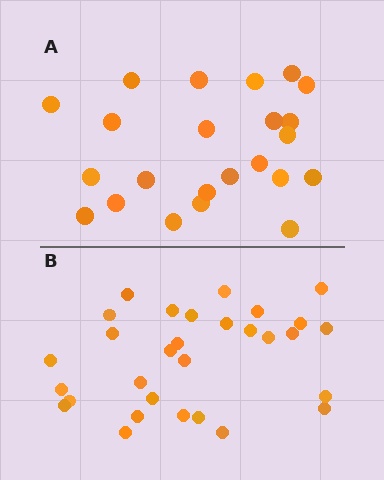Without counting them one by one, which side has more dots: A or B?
Region B (the bottom region) has more dots.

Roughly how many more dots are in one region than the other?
Region B has roughly 8 or so more dots than region A.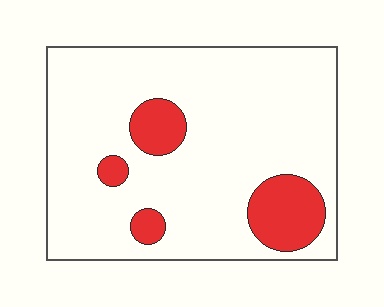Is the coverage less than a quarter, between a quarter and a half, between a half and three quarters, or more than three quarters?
Less than a quarter.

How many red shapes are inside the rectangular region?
4.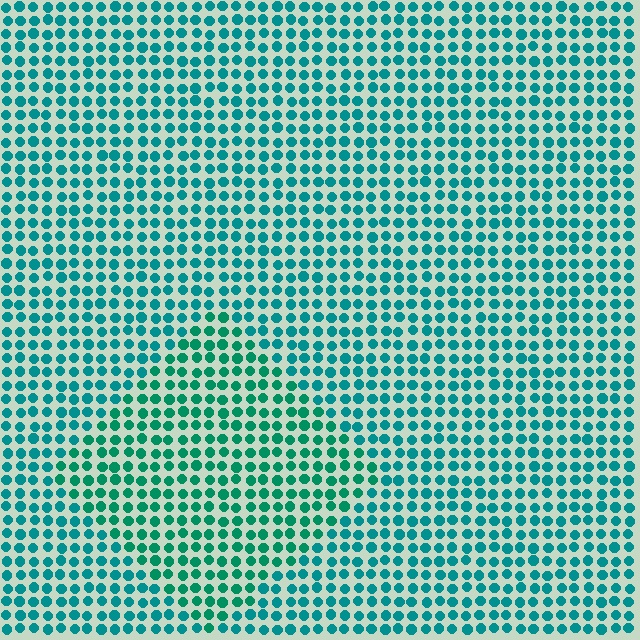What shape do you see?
I see a diamond.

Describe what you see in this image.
The image is filled with small teal elements in a uniform arrangement. A diamond-shaped region is visible where the elements are tinted to a slightly different hue, forming a subtle color boundary.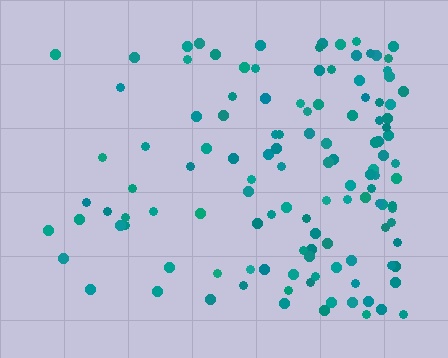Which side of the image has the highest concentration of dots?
The right.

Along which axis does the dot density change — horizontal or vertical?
Horizontal.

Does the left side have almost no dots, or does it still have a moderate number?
Still a moderate number, just noticeably fewer than the right.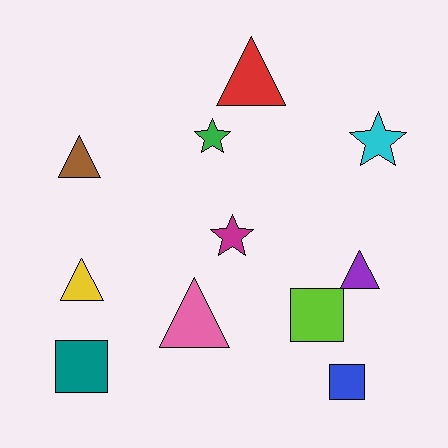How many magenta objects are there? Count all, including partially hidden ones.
There is 1 magenta object.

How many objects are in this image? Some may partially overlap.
There are 11 objects.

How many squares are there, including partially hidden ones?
There are 3 squares.